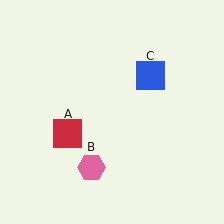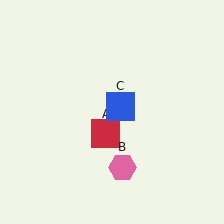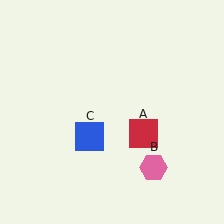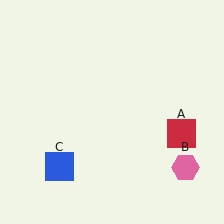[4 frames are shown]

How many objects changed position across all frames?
3 objects changed position: red square (object A), pink hexagon (object B), blue square (object C).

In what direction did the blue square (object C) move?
The blue square (object C) moved down and to the left.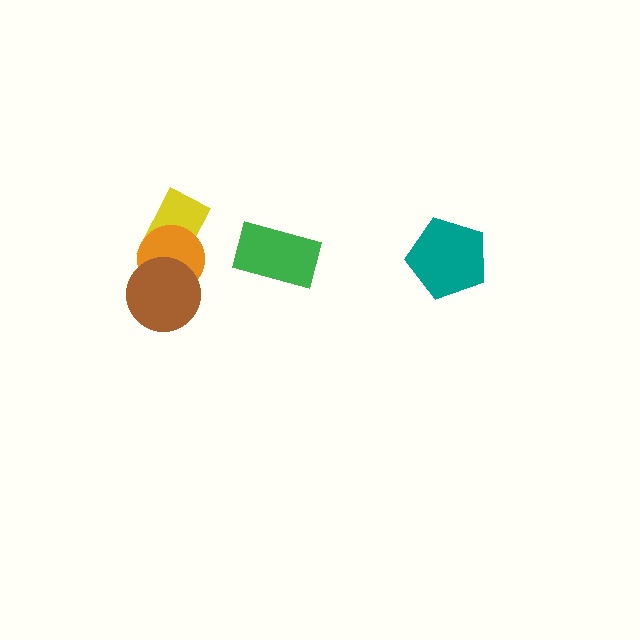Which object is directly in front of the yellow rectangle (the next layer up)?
The orange circle is directly in front of the yellow rectangle.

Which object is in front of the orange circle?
The brown circle is in front of the orange circle.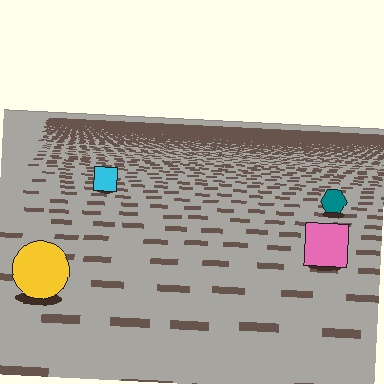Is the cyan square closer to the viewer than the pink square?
No. The pink square is closer — you can tell from the texture gradient: the ground texture is coarser near it.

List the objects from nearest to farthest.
From nearest to farthest: the yellow circle, the pink square, the teal hexagon, the cyan square.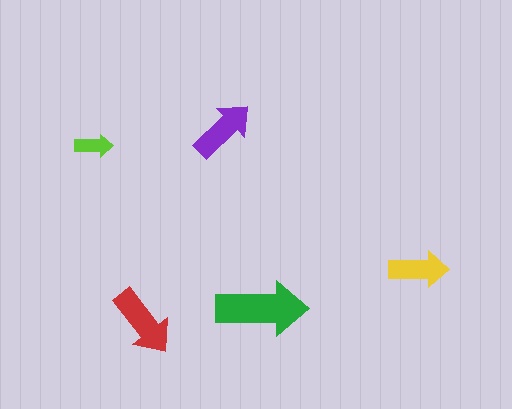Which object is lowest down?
The red arrow is bottommost.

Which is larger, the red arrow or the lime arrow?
The red one.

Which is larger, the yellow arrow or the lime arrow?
The yellow one.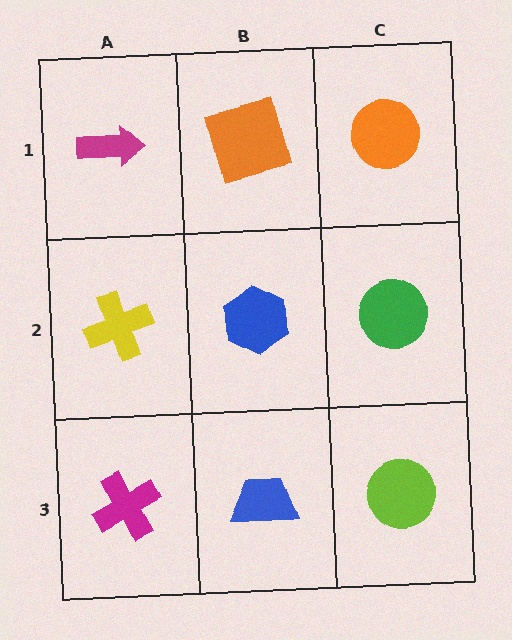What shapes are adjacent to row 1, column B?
A blue hexagon (row 2, column B), a magenta arrow (row 1, column A), an orange circle (row 1, column C).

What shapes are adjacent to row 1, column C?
A green circle (row 2, column C), an orange square (row 1, column B).